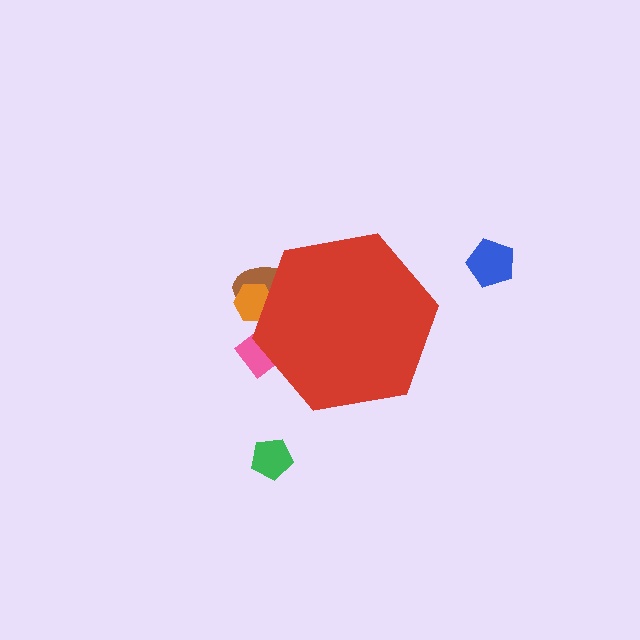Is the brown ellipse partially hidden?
Yes, the brown ellipse is partially hidden behind the red hexagon.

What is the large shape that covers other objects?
A red hexagon.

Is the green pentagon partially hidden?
No, the green pentagon is fully visible.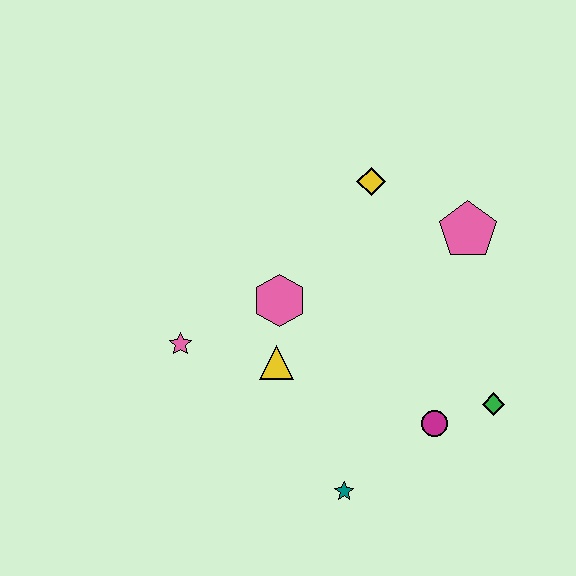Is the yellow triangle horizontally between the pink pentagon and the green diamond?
No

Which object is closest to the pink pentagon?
The yellow diamond is closest to the pink pentagon.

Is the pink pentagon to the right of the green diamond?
No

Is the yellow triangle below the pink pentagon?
Yes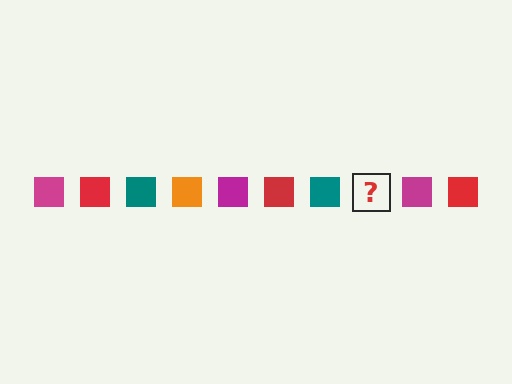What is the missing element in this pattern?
The missing element is an orange square.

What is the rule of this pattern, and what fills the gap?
The rule is that the pattern cycles through magenta, red, teal, orange squares. The gap should be filled with an orange square.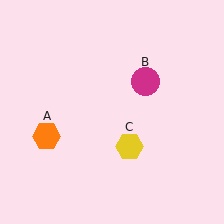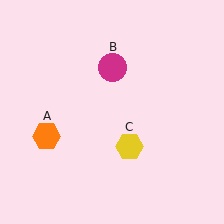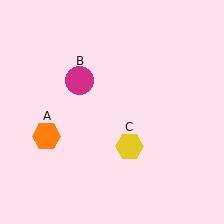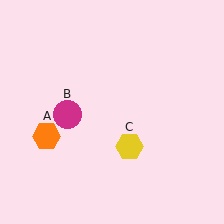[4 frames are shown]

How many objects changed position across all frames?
1 object changed position: magenta circle (object B).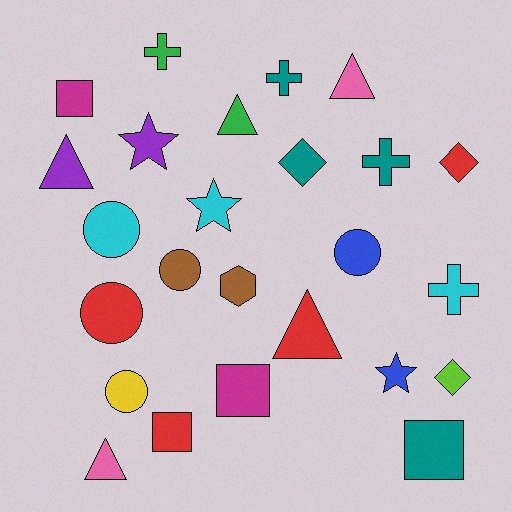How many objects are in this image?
There are 25 objects.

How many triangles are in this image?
There are 5 triangles.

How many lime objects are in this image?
There is 1 lime object.